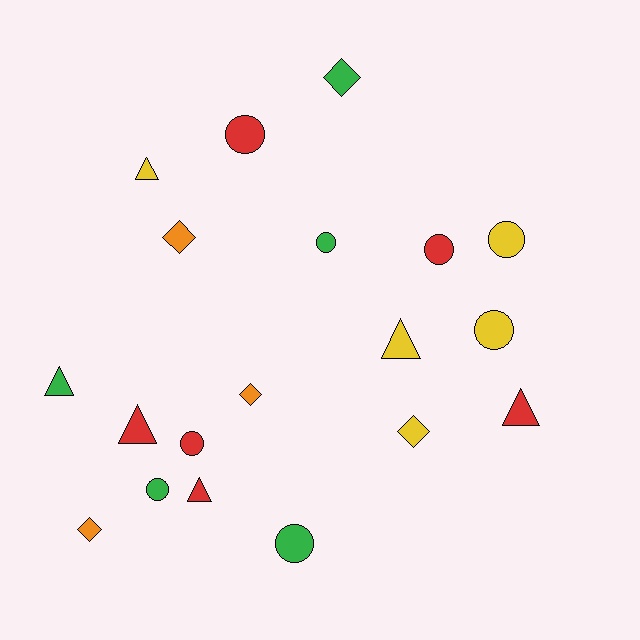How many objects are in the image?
There are 19 objects.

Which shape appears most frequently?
Circle, with 8 objects.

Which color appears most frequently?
Red, with 6 objects.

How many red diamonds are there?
There are no red diamonds.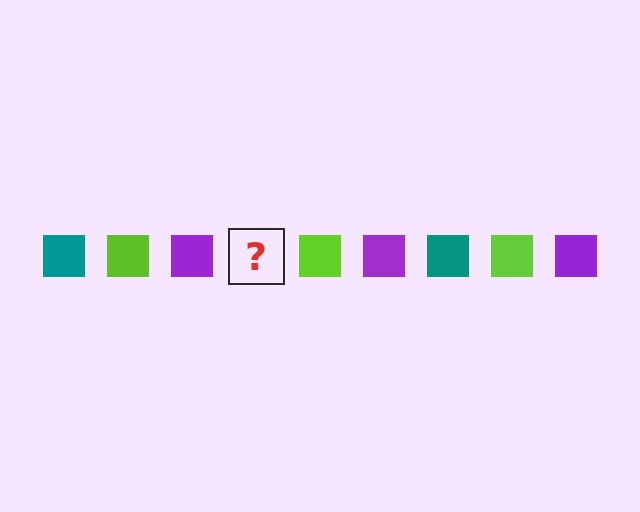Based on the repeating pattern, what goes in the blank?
The blank should be a teal square.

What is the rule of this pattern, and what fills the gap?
The rule is that the pattern cycles through teal, lime, purple squares. The gap should be filled with a teal square.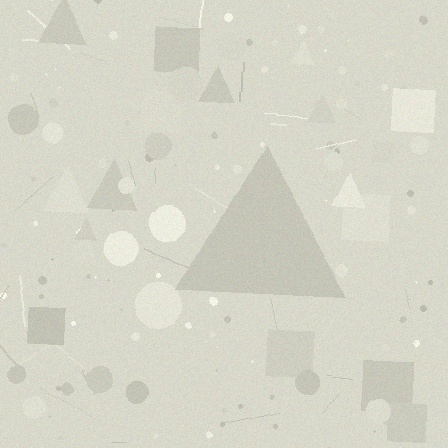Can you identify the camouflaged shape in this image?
The camouflaged shape is a triangle.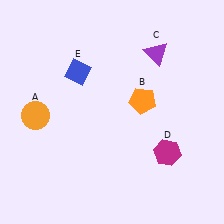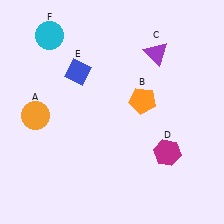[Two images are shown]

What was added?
A cyan circle (F) was added in Image 2.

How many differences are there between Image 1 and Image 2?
There is 1 difference between the two images.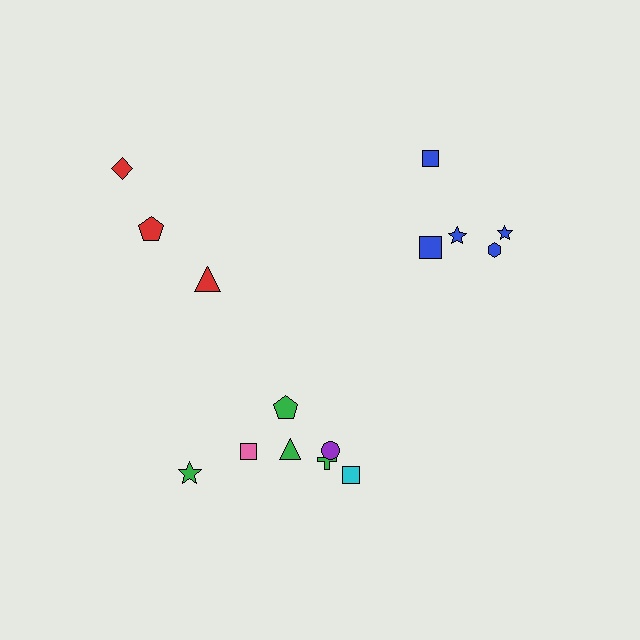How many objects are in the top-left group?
There are 3 objects.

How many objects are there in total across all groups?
There are 15 objects.